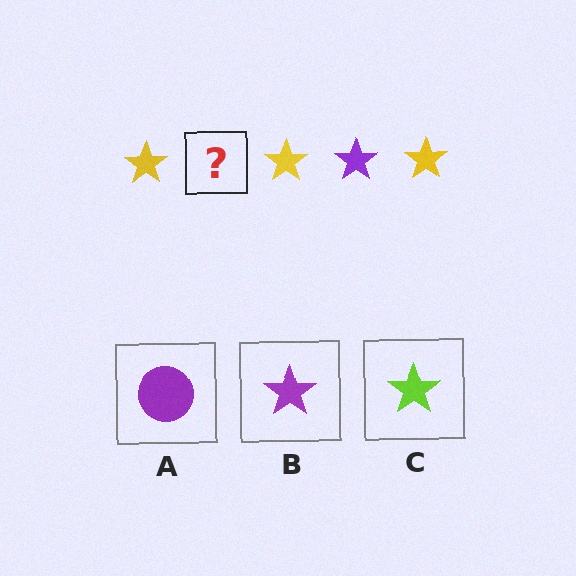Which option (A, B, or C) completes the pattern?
B.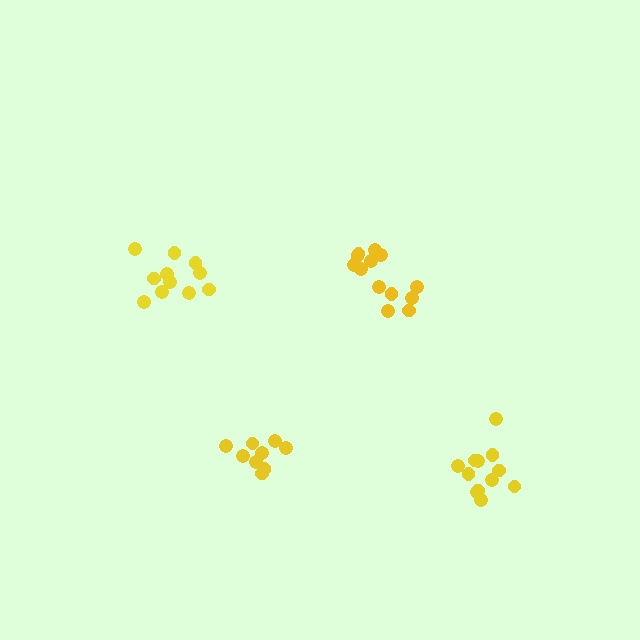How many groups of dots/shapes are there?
There are 4 groups.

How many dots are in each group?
Group 1: 11 dots, Group 2: 13 dots, Group 3: 9 dots, Group 4: 12 dots (45 total).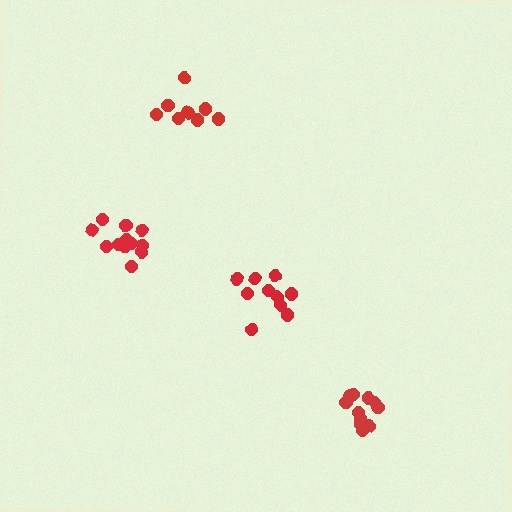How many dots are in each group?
Group 1: 12 dots, Group 2: 10 dots, Group 3: 13 dots, Group 4: 8 dots (43 total).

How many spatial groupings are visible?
There are 4 spatial groupings.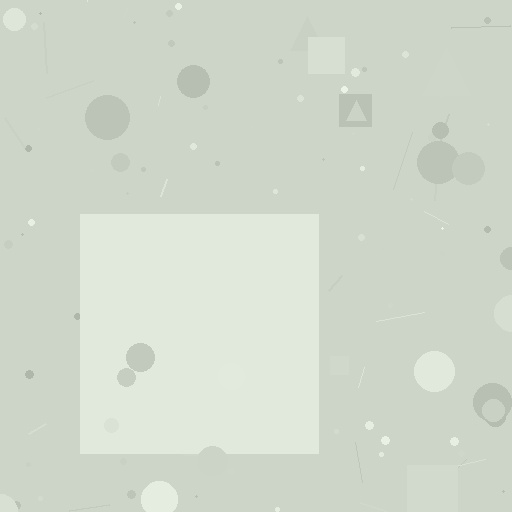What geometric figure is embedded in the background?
A square is embedded in the background.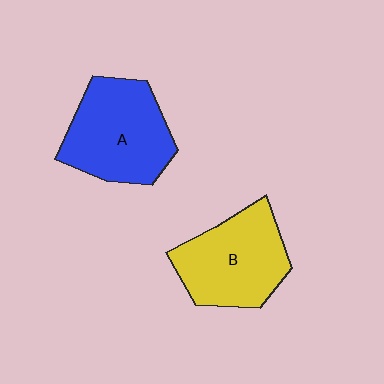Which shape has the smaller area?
Shape B (yellow).